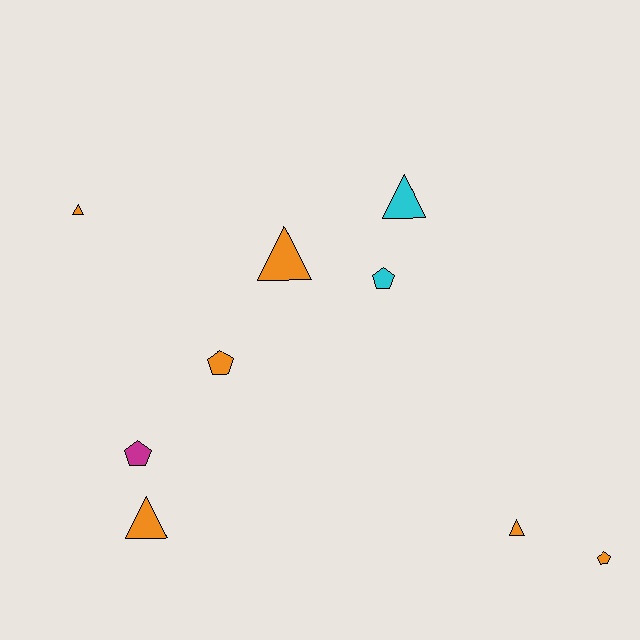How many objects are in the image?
There are 9 objects.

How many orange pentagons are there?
There are 2 orange pentagons.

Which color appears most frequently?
Orange, with 6 objects.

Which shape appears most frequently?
Triangle, with 5 objects.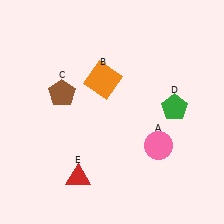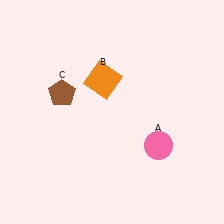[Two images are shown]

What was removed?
The green pentagon (D), the red triangle (E) were removed in Image 2.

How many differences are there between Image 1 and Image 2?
There are 2 differences between the two images.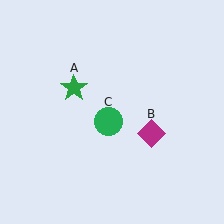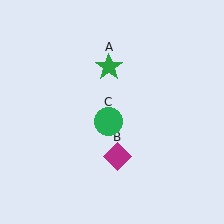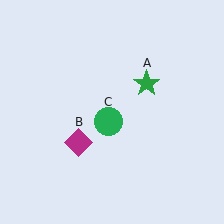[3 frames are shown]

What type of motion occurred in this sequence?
The green star (object A), magenta diamond (object B) rotated clockwise around the center of the scene.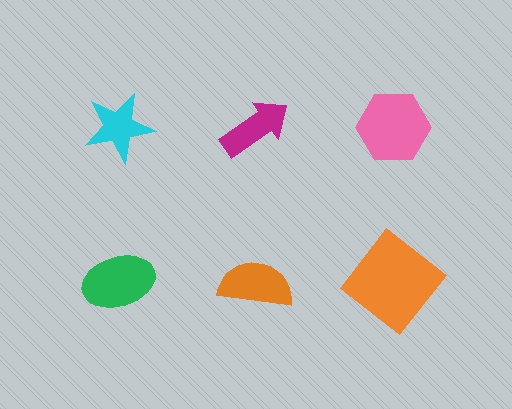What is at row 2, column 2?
An orange semicircle.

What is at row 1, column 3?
A pink hexagon.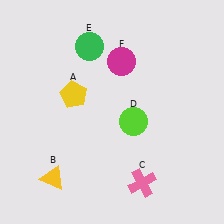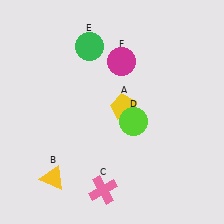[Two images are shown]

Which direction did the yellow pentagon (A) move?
The yellow pentagon (A) moved right.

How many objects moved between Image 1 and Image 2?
2 objects moved between the two images.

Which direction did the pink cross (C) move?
The pink cross (C) moved left.